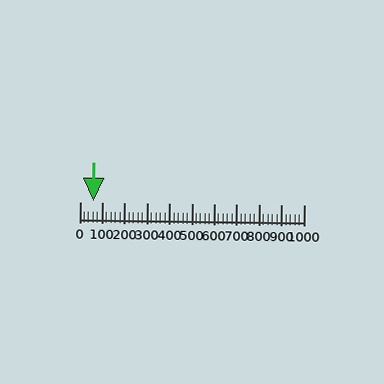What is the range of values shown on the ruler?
The ruler shows values from 0 to 1000.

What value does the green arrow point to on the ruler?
The green arrow points to approximately 60.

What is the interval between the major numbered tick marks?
The major tick marks are spaced 100 units apart.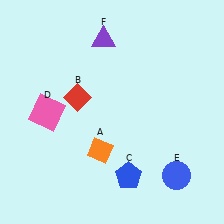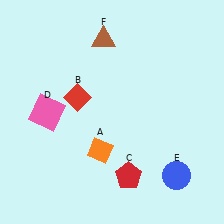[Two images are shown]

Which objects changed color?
C changed from blue to red. F changed from purple to brown.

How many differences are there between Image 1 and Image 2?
There are 2 differences between the two images.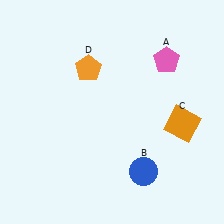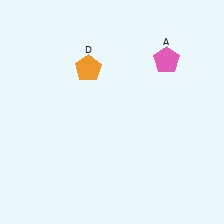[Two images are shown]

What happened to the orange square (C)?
The orange square (C) was removed in Image 2. It was in the bottom-right area of Image 1.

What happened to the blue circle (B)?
The blue circle (B) was removed in Image 2. It was in the bottom-right area of Image 1.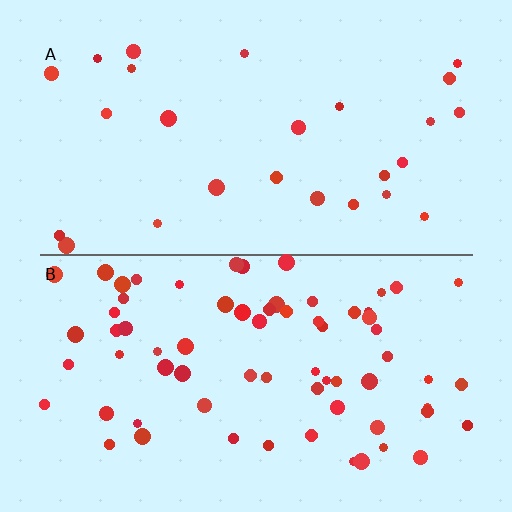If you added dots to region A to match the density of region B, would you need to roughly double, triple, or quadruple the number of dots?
Approximately triple.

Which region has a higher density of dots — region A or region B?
B (the bottom).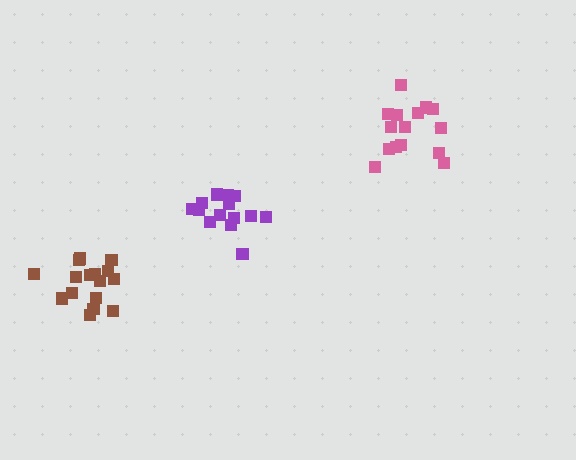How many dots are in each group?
Group 1: 15 dots, Group 2: 14 dots, Group 3: 16 dots (45 total).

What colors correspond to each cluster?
The clusters are colored: pink, purple, brown.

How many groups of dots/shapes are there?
There are 3 groups.